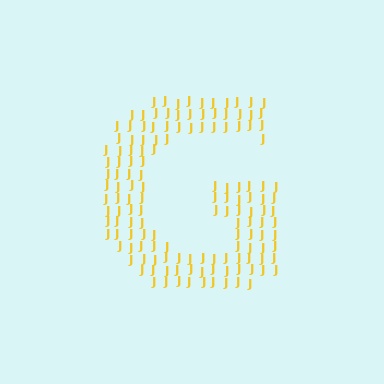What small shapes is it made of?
It is made of small letter J's.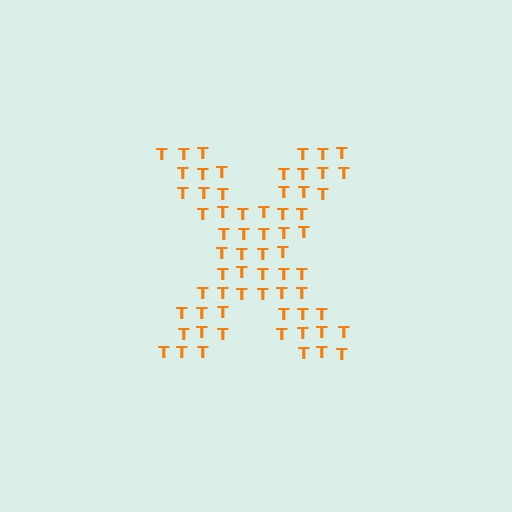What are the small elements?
The small elements are letter T's.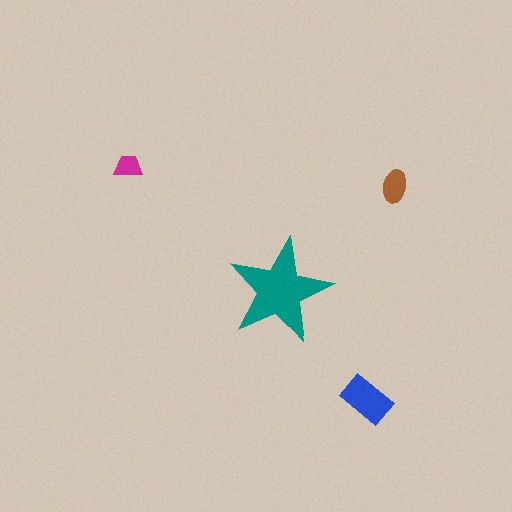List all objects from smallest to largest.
The magenta trapezoid, the brown ellipse, the blue rectangle, the teal star.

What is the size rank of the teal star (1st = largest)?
1st.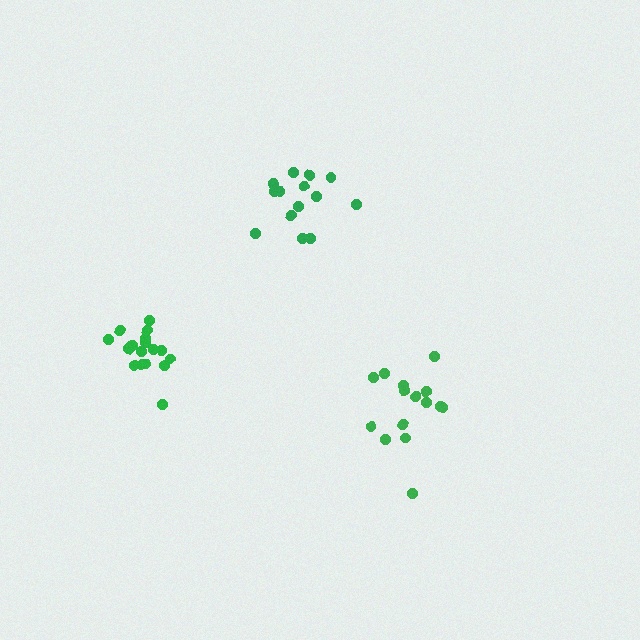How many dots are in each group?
Group 1: 15 dots, Group 2: 14 dots, Group 3: 17 dots (46 total).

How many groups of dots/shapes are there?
There are 3 groups.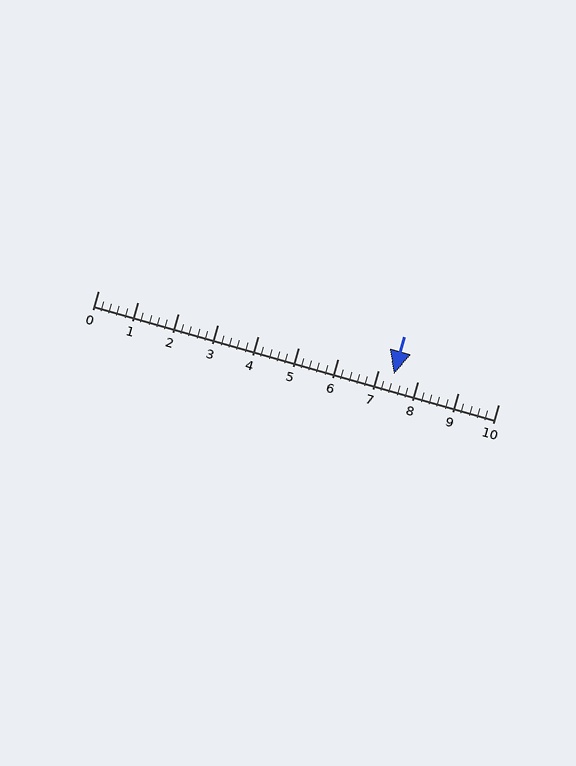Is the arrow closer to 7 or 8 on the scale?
The arrow is closer to 7.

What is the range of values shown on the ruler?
The ruler shows values from 0 to 10.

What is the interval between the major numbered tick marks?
The major tick marks are spaced 1 units apart.